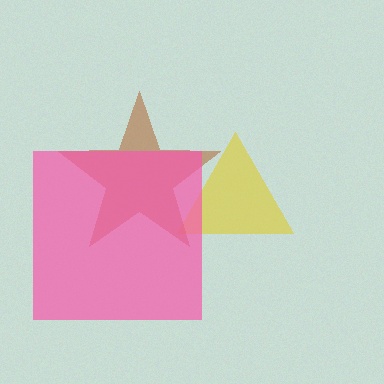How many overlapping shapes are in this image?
There are 3 overlapping shapes in the image.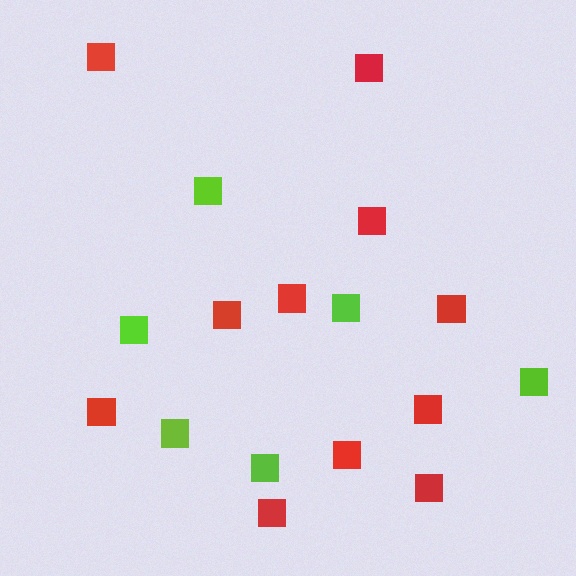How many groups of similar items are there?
There are 2 groups: one group of red squares (11) and one group of lime squares (6).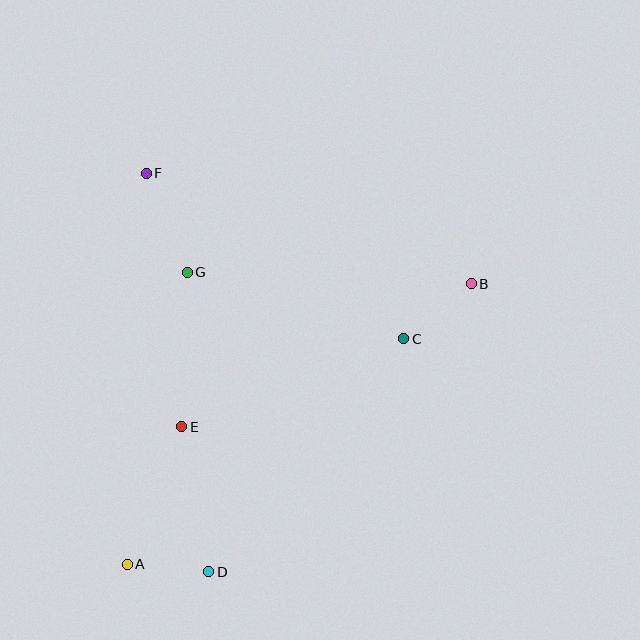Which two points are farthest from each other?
Points A and B are farthest from each other.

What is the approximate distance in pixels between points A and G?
The distance between A and G is approximately 298 pixels.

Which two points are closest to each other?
Points A and D are closest to each other.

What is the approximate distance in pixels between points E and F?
The distance between E and F is approximately 256 pixels.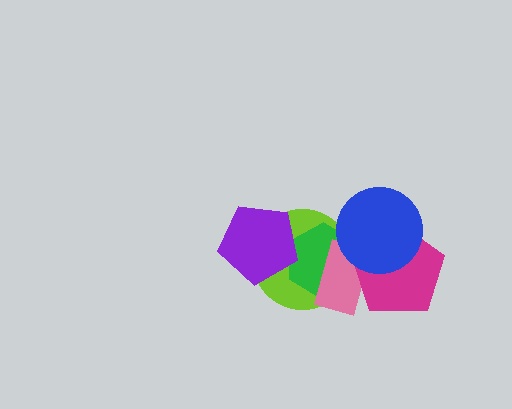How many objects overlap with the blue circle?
4 objects overlap with the blue circle.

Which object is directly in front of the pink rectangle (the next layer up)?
The magenta pentagon is directly in front of the pink rectangle.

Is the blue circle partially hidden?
No, no other shape covers it.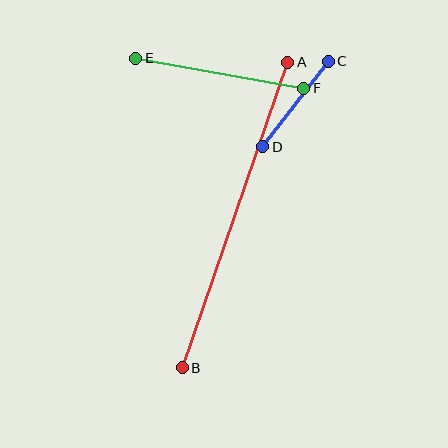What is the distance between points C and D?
The distance is approximately 108 pixels.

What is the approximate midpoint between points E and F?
The midpoint is at approximately (220, 73) pixels.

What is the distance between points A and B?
The distance is approximately 323 pixels.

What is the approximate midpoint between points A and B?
The midpoint is at approximately (235, 215) pixels.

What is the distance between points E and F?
The distance is approximately 170 pixels.